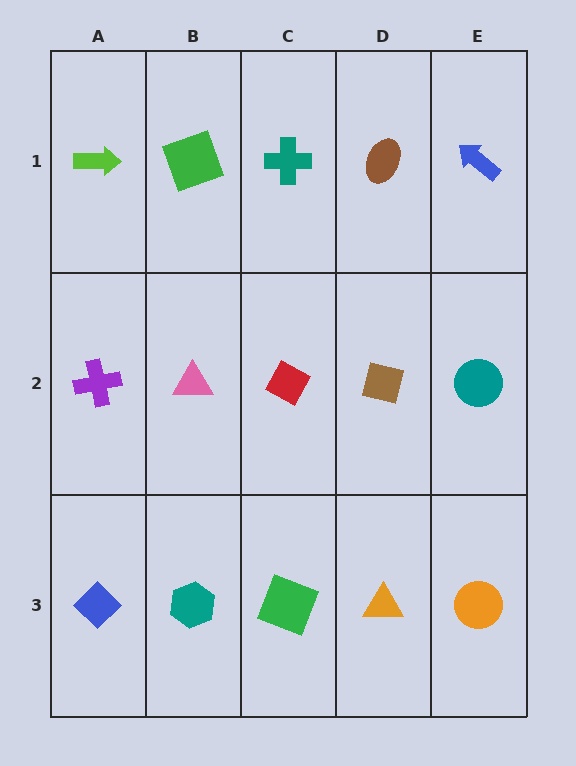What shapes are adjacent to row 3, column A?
A purple cross (row 2, column A), a teal hexagon (row 3, column B).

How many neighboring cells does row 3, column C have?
3.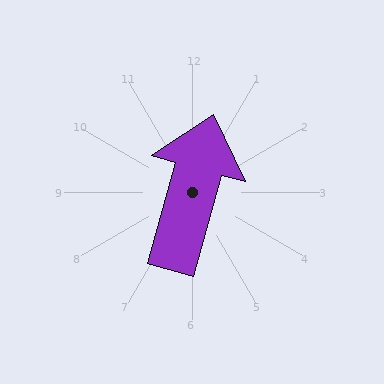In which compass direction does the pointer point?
North.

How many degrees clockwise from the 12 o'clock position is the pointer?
Approximately 16 degrees.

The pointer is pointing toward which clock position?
Roughly 1 o'clock.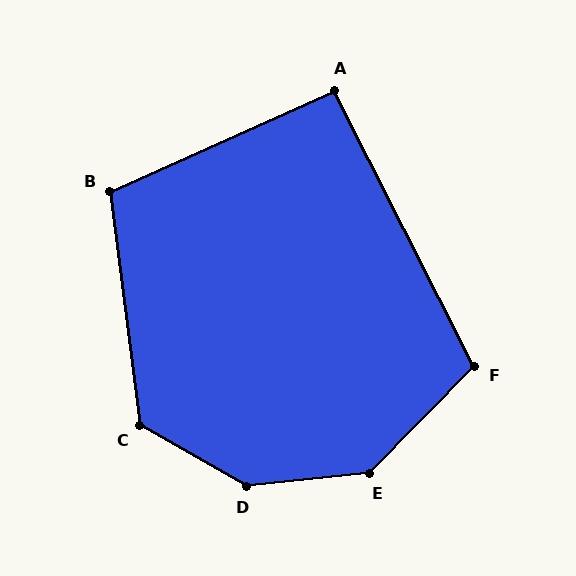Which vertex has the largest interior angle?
D, at approximately 145 degrees.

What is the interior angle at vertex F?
Approximately 108 degrees (obtuse).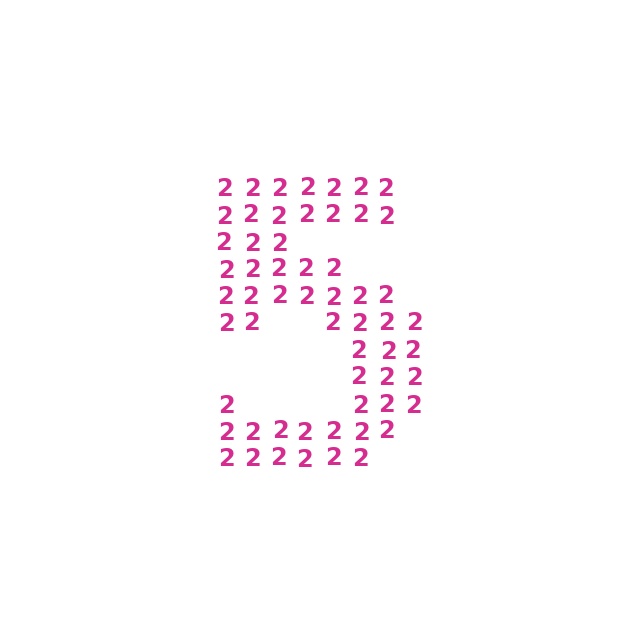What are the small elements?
The small elements are digit 2's.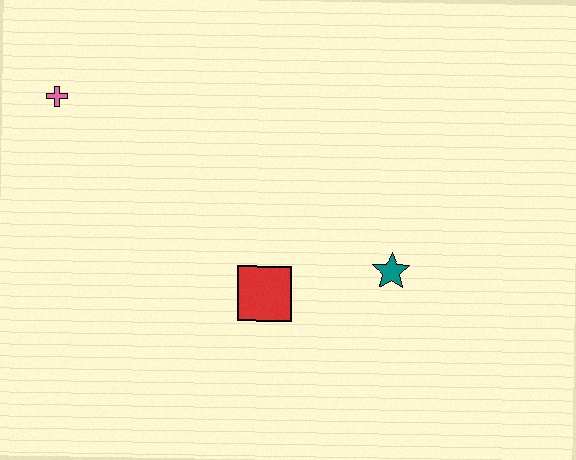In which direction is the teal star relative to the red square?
The teal star is to the right of the red square.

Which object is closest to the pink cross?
The red square is closest to the pink cross.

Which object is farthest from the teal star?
The pink cross is farthest from the teal star.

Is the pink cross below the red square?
No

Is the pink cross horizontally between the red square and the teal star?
No